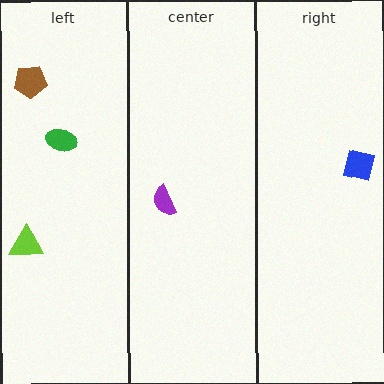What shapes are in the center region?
The purple semicircle.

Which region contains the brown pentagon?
The left region.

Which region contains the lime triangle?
The left region.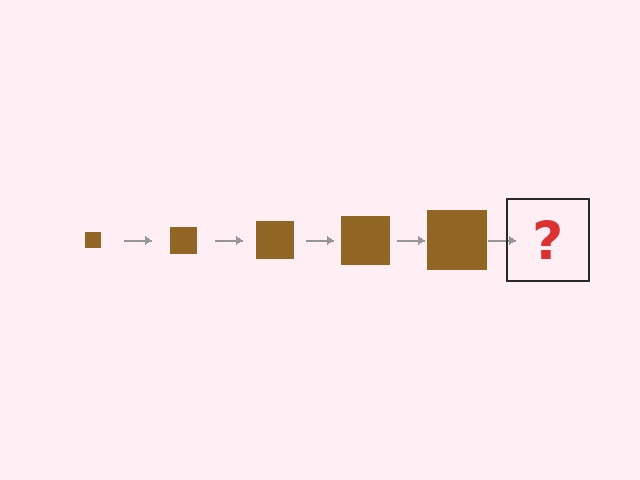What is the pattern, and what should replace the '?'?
The pattern is that the square gets progressively larger each step. The '?' should be a brown square, larger than the previous one.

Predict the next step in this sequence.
The next step is a brown square, larger than the previous one.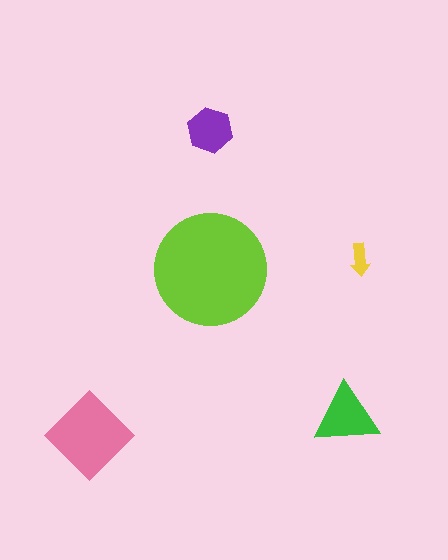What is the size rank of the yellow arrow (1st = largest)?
5th.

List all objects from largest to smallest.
The lime circle, the pink diamond, the green triangle, the purple hexagon, the yellow arrow.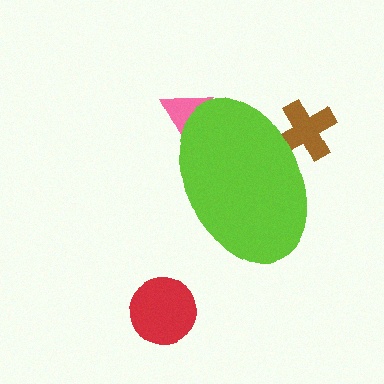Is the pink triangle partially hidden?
Yes, the pink triangle is partially hidden behind the lime ellipse.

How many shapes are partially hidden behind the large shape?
2 shapes are partially hidden.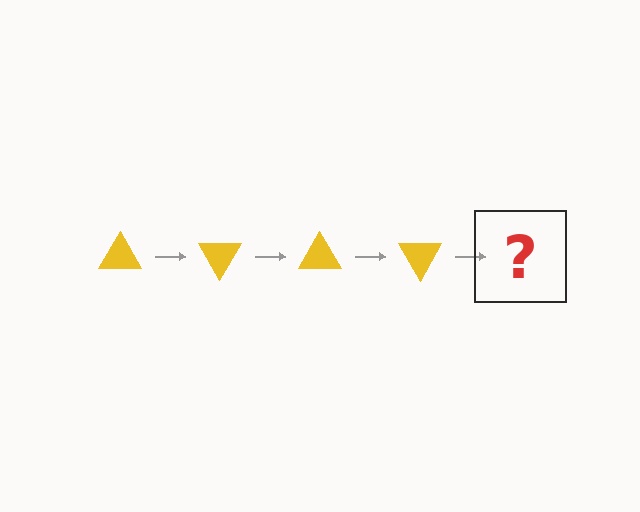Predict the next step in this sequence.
The next step is a yellow triangle rotated 240 degrees.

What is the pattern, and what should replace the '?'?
The pattern is that the triangle rotates 60 degrees each step. The '?' should be a yellow triangle rotated 240 degrees.